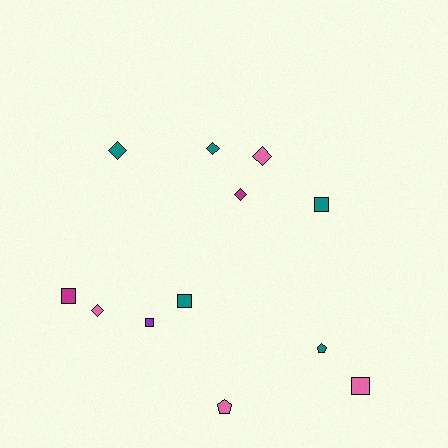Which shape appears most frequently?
Diamond, with 5 objects.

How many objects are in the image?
There are 12 objects.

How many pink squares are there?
There is 1 pink square.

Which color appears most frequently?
Teal, with 5 objects.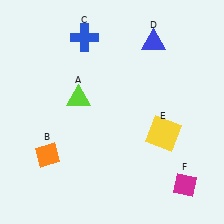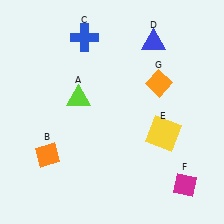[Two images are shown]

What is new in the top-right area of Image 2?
An orange diamond (G) was added in the top-right area of Image 2.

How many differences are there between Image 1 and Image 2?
There is 1 difference between the two images.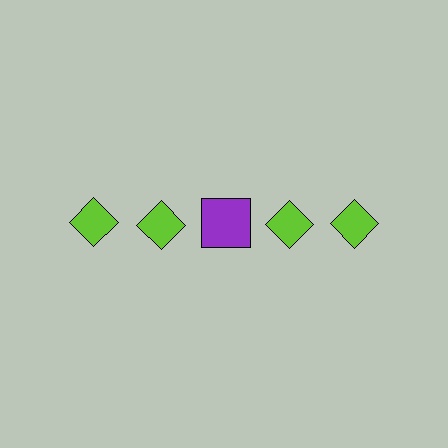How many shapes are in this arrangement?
There are 5 shapes arranged in a grid pattern.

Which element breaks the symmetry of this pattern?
The purple square in the top row, center column breaks the symmetry. All other shapes are lime diamonds.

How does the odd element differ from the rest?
It differs in both color (purple instead of lime) and shape (square instead of diamond).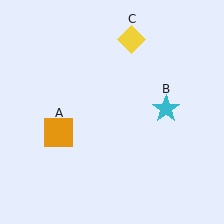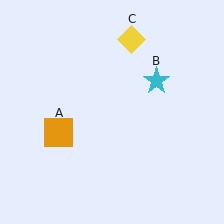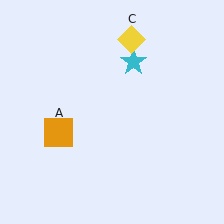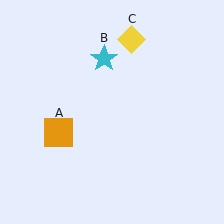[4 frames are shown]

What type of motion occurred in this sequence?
The cyan star (object B) rotated counterclockwise around the center of the scene.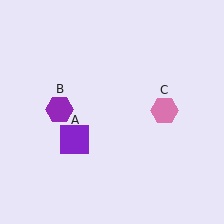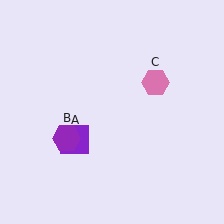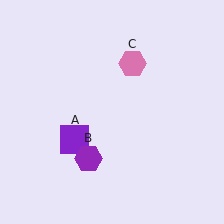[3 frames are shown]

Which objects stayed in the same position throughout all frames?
Purple square (object A) remained stationary.